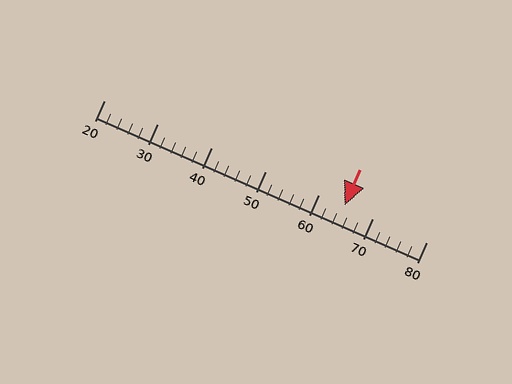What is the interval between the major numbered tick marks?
The major tick marks are spaced 10 units apart.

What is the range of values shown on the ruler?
The ruler shows values from 20 to 80.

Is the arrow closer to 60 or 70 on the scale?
The arrow is closer to 60.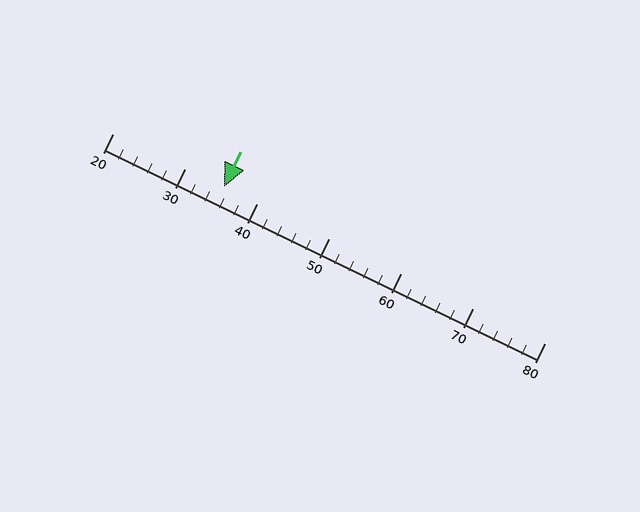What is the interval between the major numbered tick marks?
The major tick marks are spaced 10 units apart.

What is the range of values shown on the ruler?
The ruler shows values from 20 to 80.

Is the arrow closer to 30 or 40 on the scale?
The arrow is closer to 40.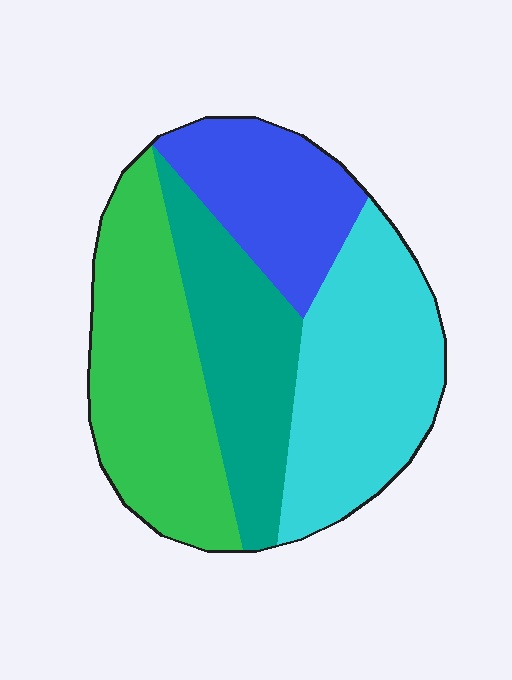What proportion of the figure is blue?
Blue takes up about one fifth (1/5) of the figure.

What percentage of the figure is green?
Green takes up about one third (1/3) of the figure.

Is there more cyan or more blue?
Cyan.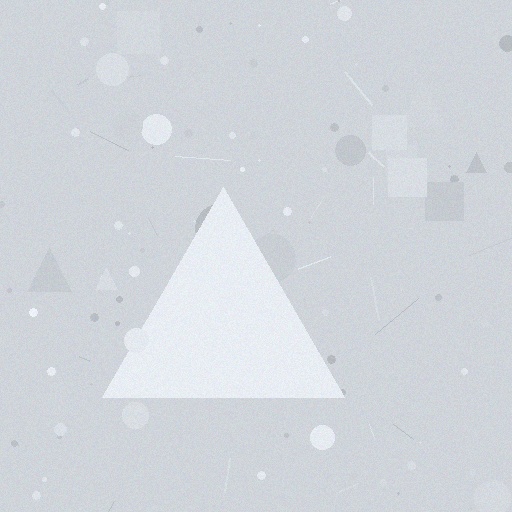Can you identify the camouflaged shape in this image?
The camouflaged shape is a triangle.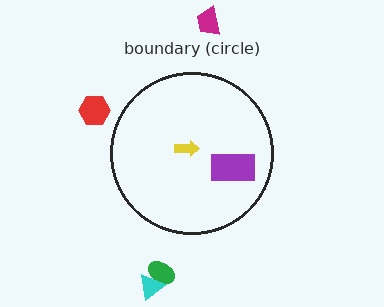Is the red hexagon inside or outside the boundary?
Outside.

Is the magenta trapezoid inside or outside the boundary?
Outside.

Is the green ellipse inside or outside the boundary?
Outside.